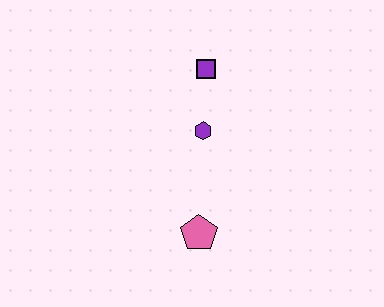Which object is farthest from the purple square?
The pink pentagon is farthest from the purple square.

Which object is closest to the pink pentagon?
The purple hexagon is closest to the pink pentagon.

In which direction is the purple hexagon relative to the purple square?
The purple hexagon is below the purple square.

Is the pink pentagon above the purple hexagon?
No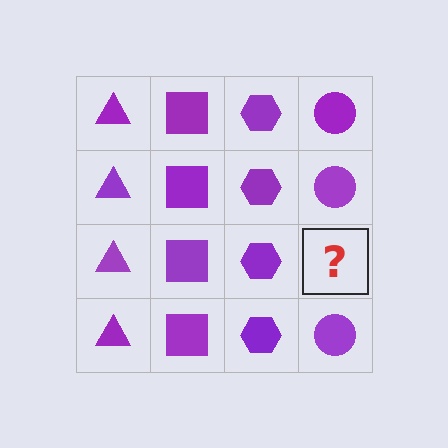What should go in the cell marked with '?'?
The missing cell should contain a purple circle.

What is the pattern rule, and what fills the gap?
The rule is that each column has a consistent shape. The gap should be filled with a purple circle.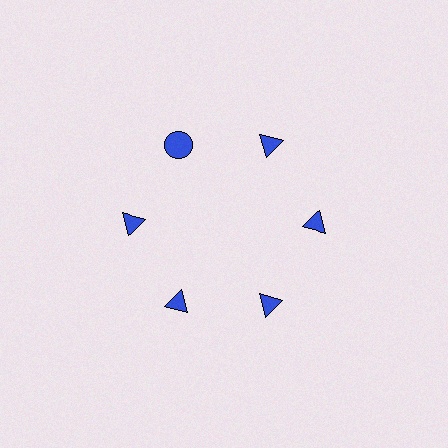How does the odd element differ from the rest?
It has a different shape: circle instead of triangle.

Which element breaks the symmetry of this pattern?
The blue circle at roughly the 11 o'clock position breaks the symmetry. All other shapes are blue triangles.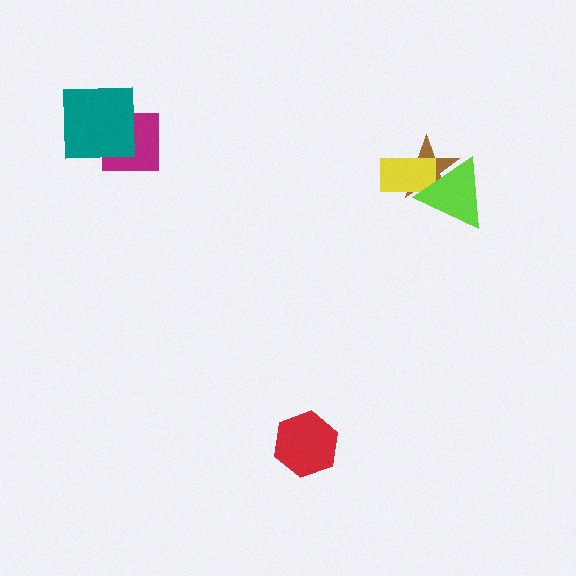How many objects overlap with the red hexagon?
0 objects overlap with the red hexagon.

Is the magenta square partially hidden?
Yes, it is partially covered by another shape.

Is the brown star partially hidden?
Yes, it is partially covered by another shape.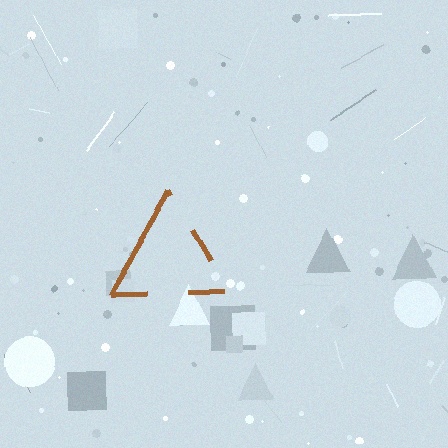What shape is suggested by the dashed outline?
The dashed outline suggests a triangle.